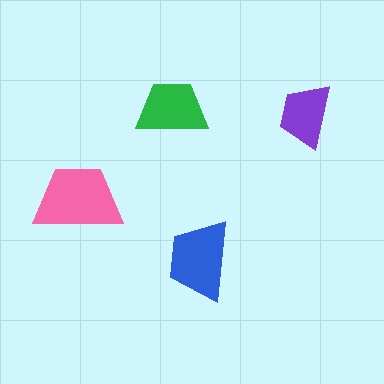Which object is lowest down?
The blue trapezoid is bottommost.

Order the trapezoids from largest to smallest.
the pink one, the blue one, the green one, the purple one.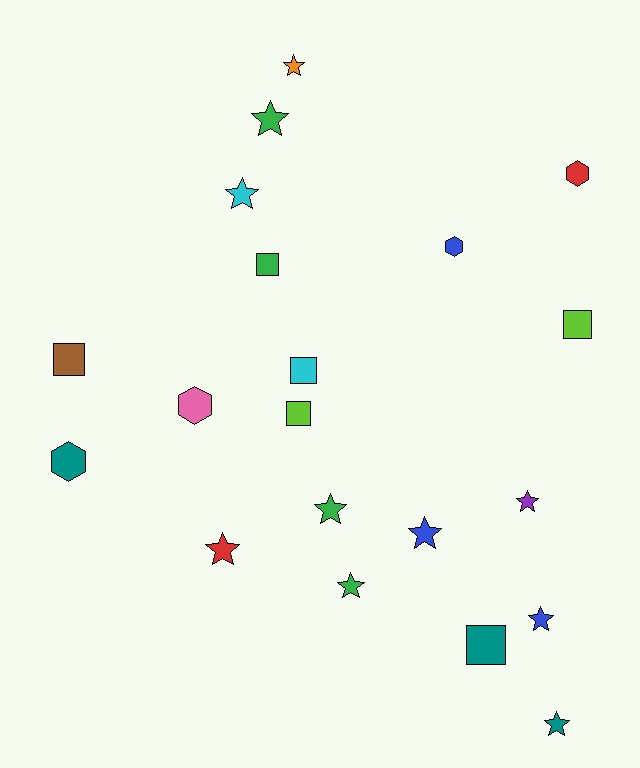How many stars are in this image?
There are 10 stars.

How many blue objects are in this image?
There are 3 blue objects.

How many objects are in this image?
There are 20 objects.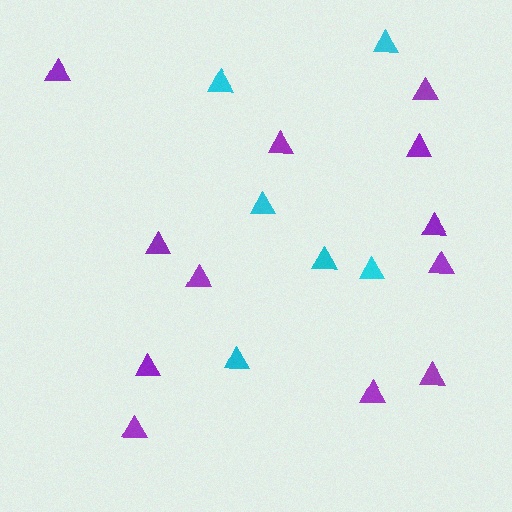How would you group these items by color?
There are 2 groups: one group of purple triangles (12) and one group of cyan triangles (6).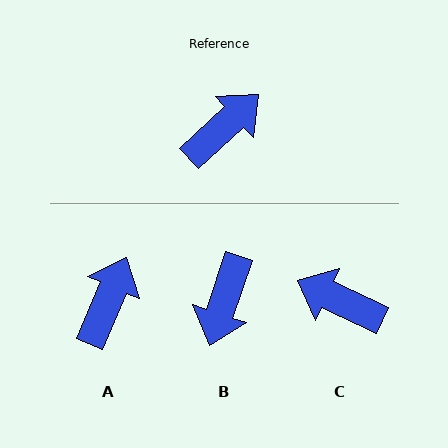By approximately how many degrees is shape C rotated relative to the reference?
Approximately 112 degrees counter-clockwise.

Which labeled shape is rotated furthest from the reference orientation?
B, about 151 degrees away.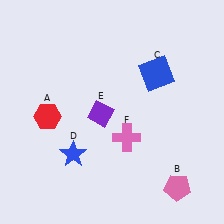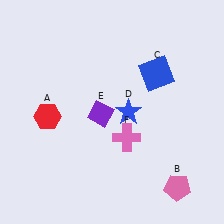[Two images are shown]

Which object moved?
The blue star (D) moved right.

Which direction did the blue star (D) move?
The blue star (D) moved right.